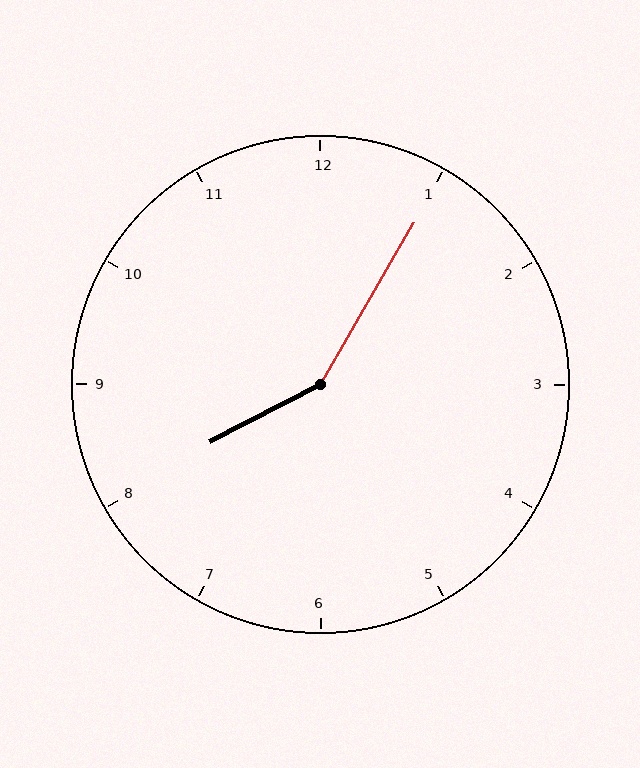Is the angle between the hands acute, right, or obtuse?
It is obtuse.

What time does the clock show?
8:05.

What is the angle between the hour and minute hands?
Approximately 148 degrees.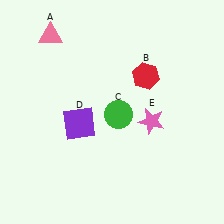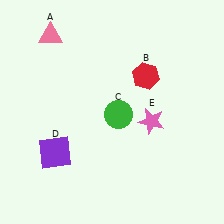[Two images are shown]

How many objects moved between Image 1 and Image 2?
1 object moved between the two images.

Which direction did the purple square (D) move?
The purple square (D) moved down.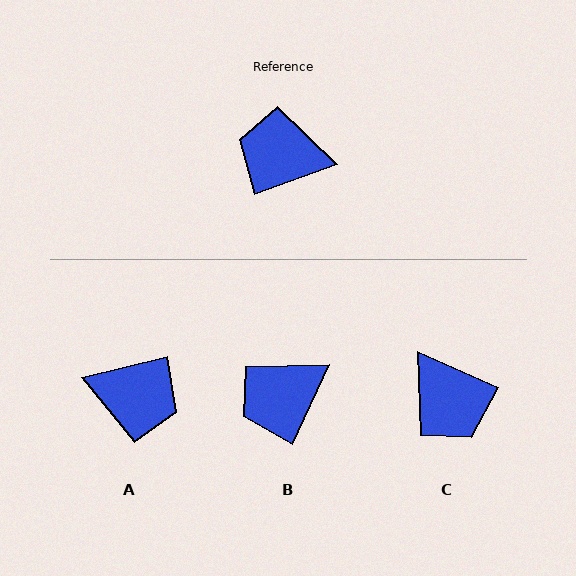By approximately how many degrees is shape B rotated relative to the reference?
Approximately 46 degrees counter-clockwise.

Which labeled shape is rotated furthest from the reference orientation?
A, about 174 degrees away.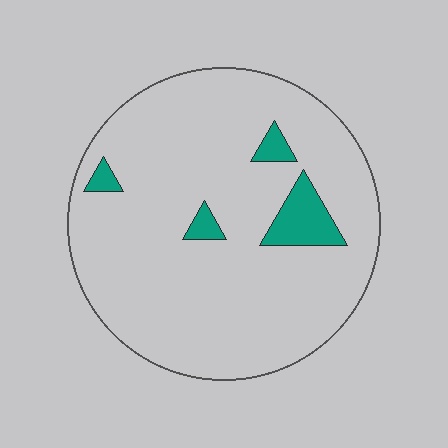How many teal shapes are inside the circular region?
4.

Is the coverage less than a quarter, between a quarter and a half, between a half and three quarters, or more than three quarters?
Less than a quarter.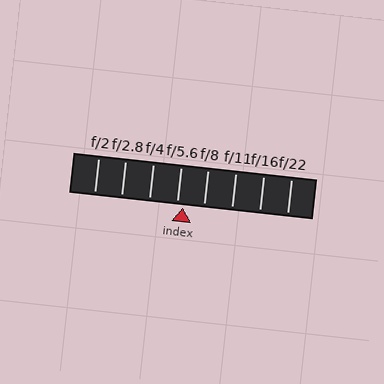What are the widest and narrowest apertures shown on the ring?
The widest aperture shown is f/2 and the narrowest is f/22.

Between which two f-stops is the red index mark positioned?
The index mark is between f/5.6 and f/8.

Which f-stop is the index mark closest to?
The index mark is closest to f/5.6.